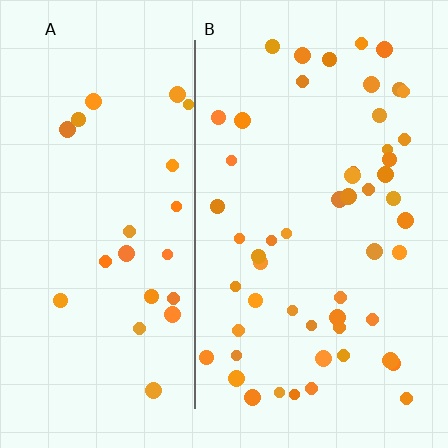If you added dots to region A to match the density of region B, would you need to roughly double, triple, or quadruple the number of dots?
Approximately double.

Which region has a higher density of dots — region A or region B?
B (the right).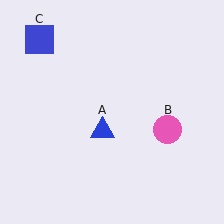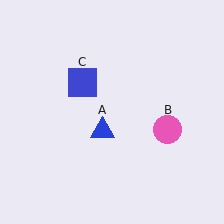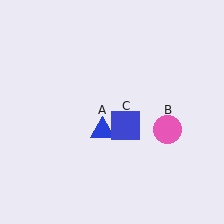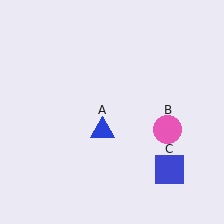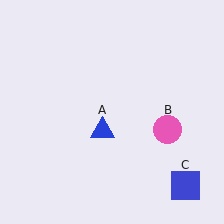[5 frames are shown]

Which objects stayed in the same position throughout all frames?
Blue triangle (object A) and pink circle (object B) remained stationary.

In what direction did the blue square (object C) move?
The blue square (object C) moved down and to the right.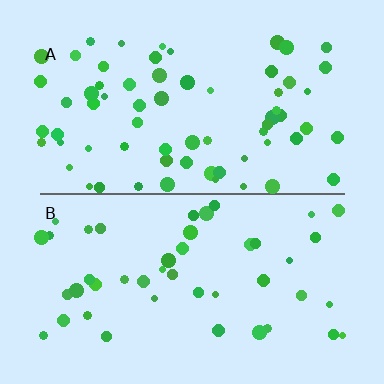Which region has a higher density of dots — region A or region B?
A (the top).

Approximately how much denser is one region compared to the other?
Approximately 1.6× — region A over region B.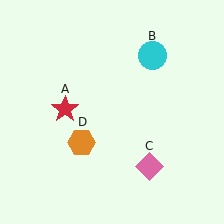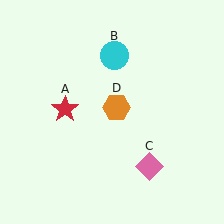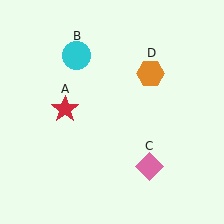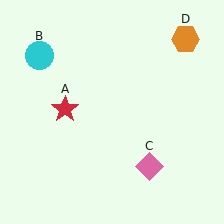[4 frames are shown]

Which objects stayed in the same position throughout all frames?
Red star (object A) and pink diamond (object C) remained stationary.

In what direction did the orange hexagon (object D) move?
The orange hexagon (object D) moved up and to the right.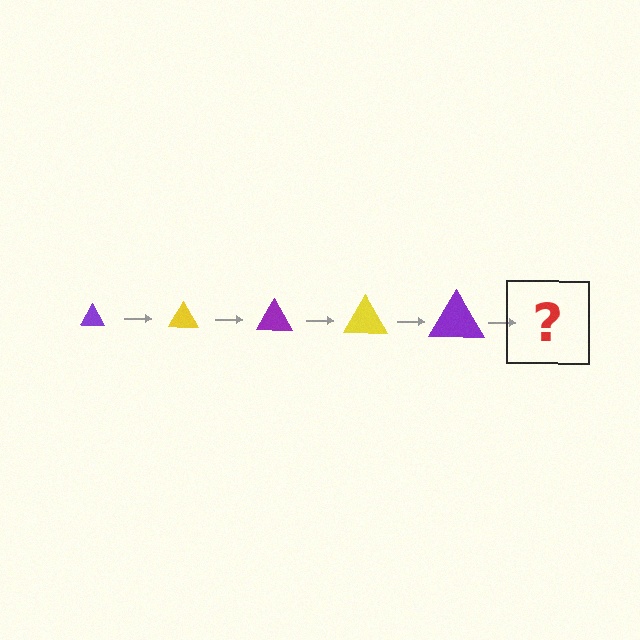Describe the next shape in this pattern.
It should be a yellow triangle, larger than the previous one.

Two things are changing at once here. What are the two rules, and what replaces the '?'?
The two rules are that the triangle grows larger each step and the color cycles through purple and yellow. The '?' should be a yellow triangle, larger than the previous one.